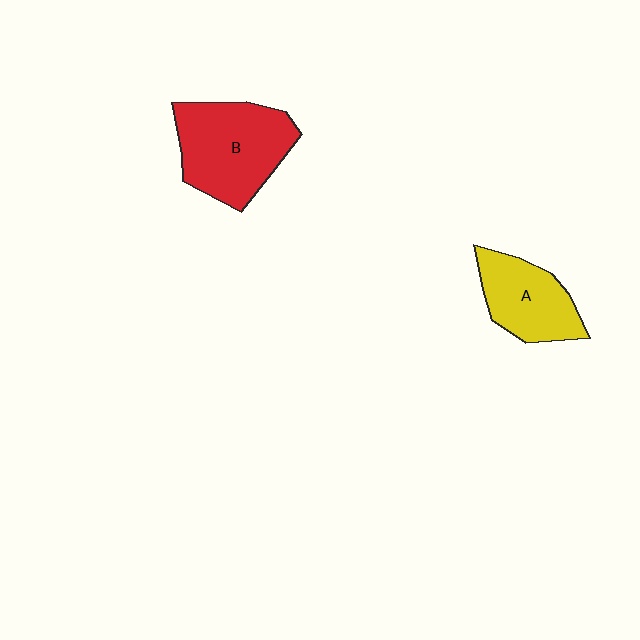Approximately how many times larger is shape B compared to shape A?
Approximately 1.4 times.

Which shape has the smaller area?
Shape A (yellow).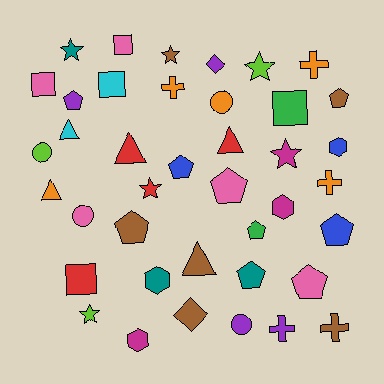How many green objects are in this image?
There are 2 green objects.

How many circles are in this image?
There are 4 circles.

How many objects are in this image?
There are 40 objects.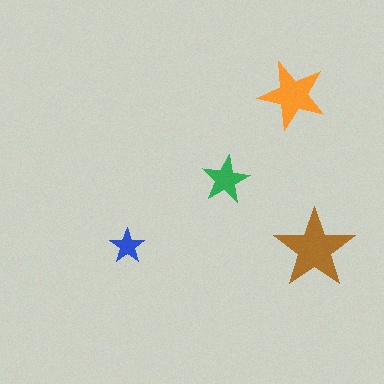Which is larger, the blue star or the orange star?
The orange one.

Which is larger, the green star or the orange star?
The orange one.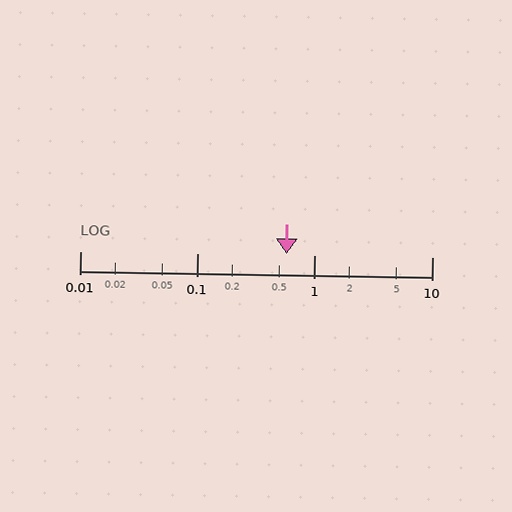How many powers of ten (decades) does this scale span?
The scale spans 3 decades, from 0.01 to 10.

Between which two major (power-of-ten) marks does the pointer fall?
The pointer is between 0.1 and 1.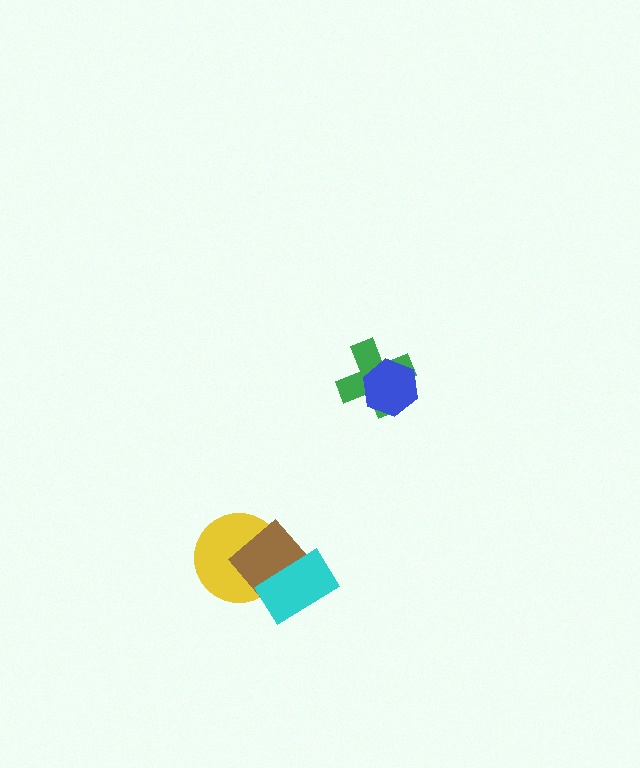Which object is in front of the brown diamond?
The cyan rectangle is in front of the brown diamond.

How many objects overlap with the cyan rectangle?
2 objects overlap with the cyan rectangle.